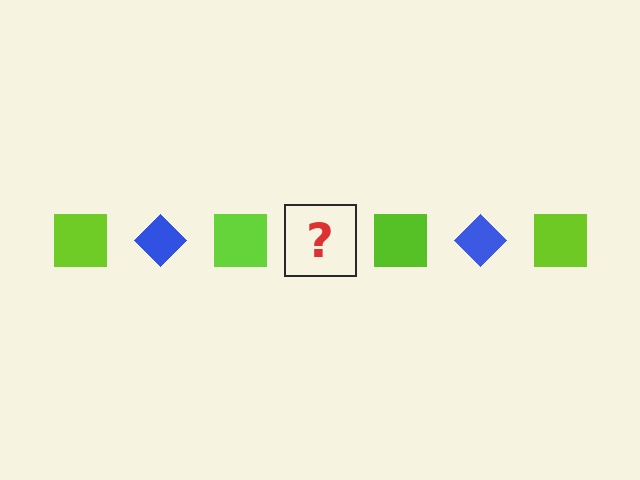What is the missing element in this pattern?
The missing element is a blue diamond.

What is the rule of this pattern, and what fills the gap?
The rule is that the pattern alternates between lime square and blue diamond. The gap should be filled with a blue diamond.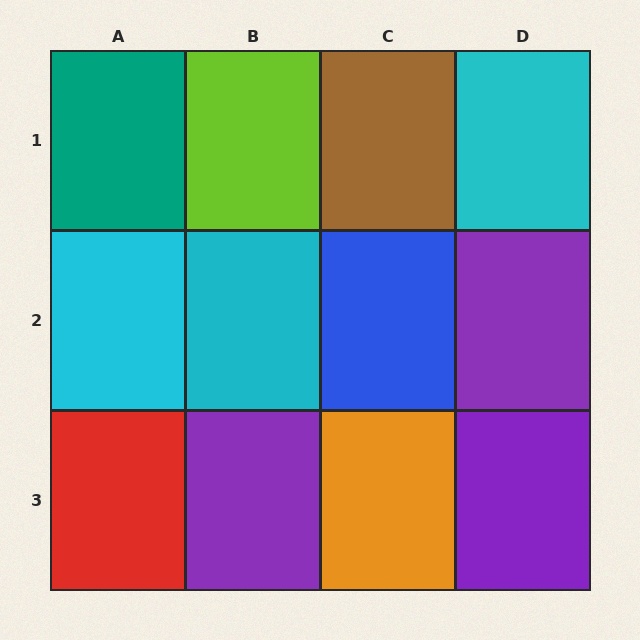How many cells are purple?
3 cells are purple.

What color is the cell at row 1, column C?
Brown.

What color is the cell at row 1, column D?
Cyan.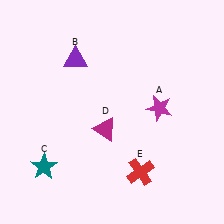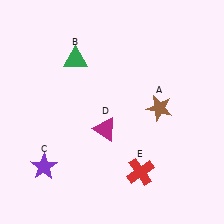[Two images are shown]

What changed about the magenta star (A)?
In Image 1, A is magenta. In Image 2, it changed to brown.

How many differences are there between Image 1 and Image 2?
There are 3 differences between the two images.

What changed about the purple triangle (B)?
In Image 1, B is purple. In Image 2, it changed to green.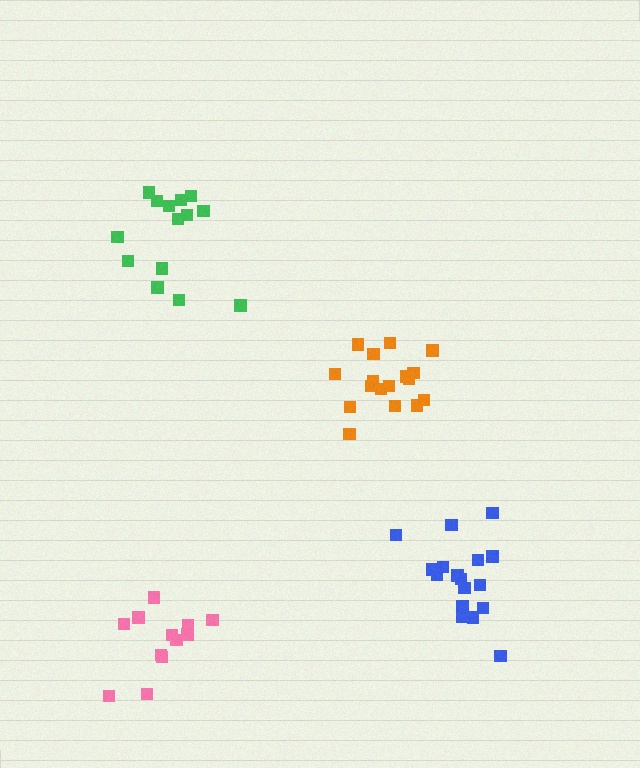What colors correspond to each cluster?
The clusters are colored: green, orange, blue, pink.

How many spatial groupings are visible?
There are 4 spatial groupings.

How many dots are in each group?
Group 1: 14 dots, Group 2: 17 dots, Group 3: 18 dots, Group 4: 12 dots (61 total).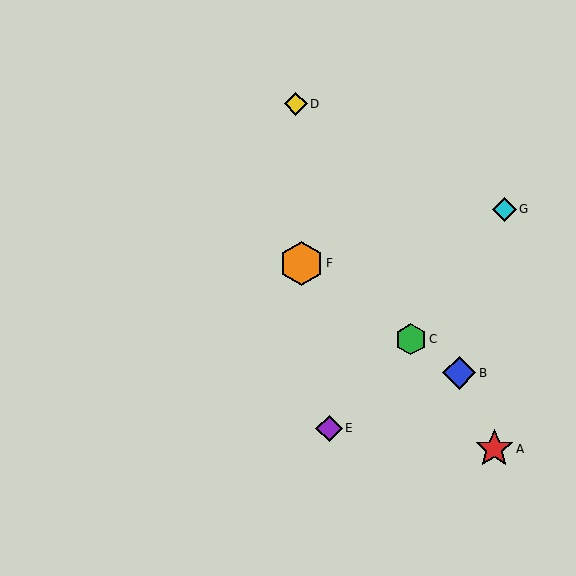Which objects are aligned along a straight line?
Objects B, C, F are aligned along a straight line.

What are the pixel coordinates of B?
Object B is at (459, 373).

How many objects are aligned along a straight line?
3 objects (B, C, F) are aligned along a straight line.